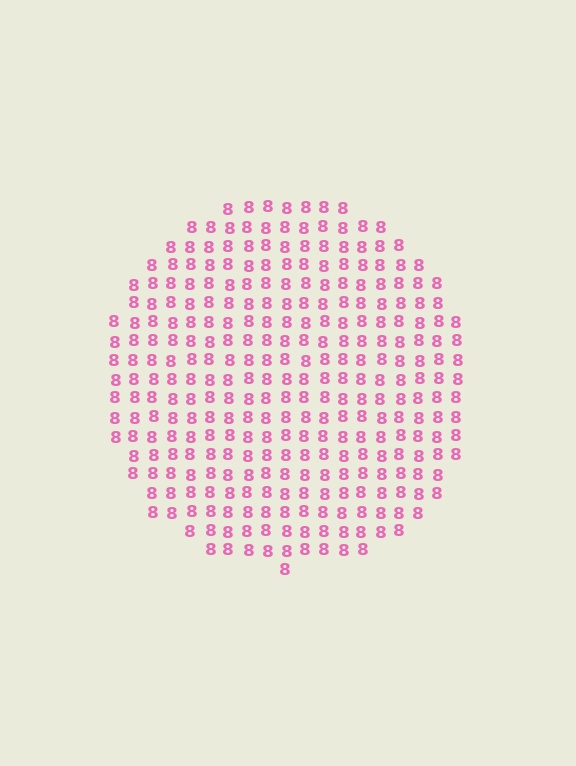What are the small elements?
The small elements are digit 8's.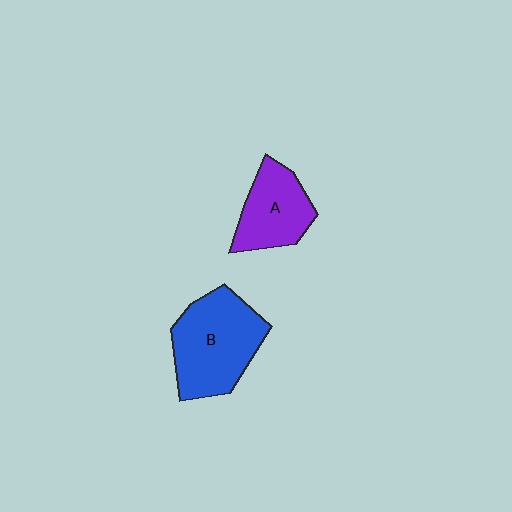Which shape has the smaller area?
Shape A (purple).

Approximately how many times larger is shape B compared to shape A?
Approximately 1.5 times.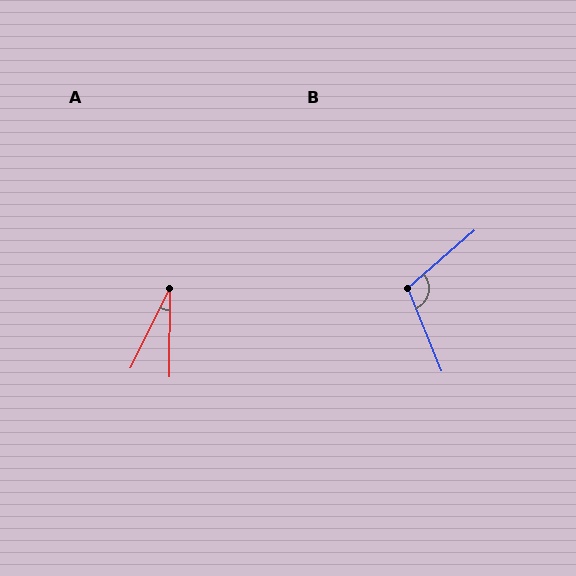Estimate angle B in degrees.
Approximately 109 degrees.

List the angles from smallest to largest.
A (26°), B (109°).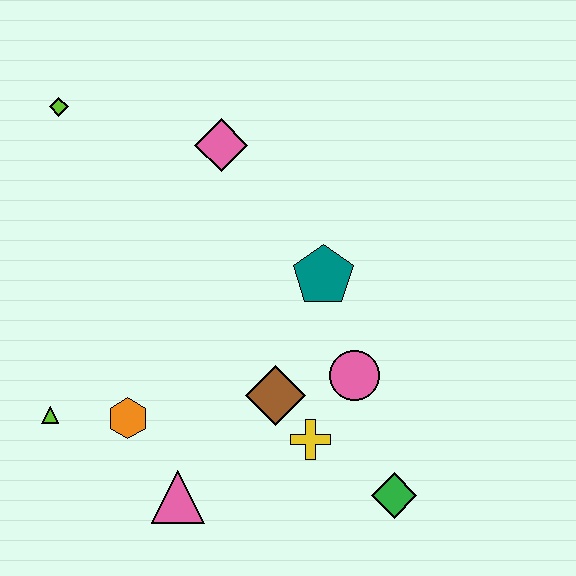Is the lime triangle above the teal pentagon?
No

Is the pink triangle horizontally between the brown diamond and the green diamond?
No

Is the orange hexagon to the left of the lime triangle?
No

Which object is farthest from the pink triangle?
The lime diamond is farthest from the pink triangle.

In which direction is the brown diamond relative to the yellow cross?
The brown diamond is above the yellow cross.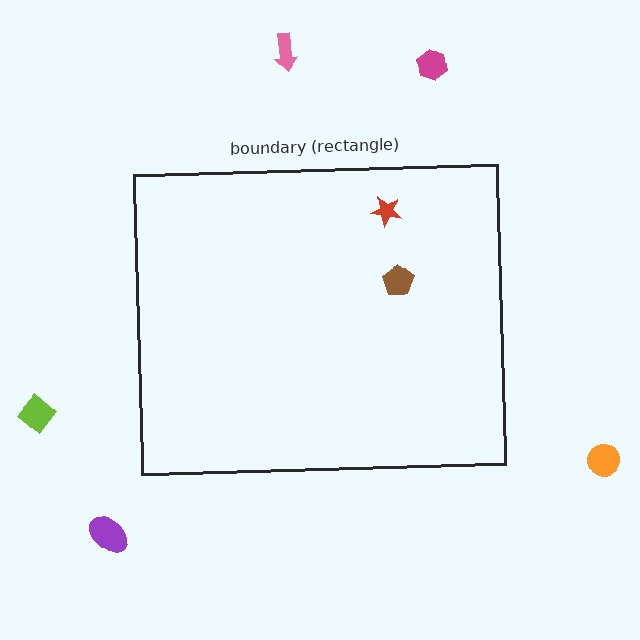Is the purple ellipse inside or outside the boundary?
Outside.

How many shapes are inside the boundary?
2 inside, 5 outside.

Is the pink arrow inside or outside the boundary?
Outside.